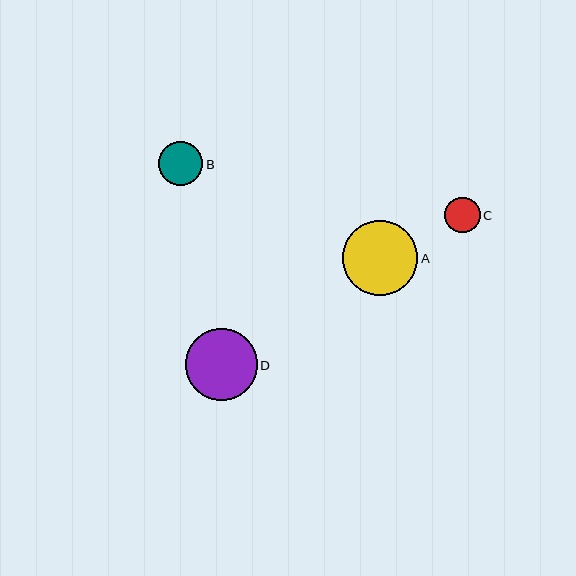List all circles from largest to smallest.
From largest to smallest: A, D, B, C.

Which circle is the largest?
Circle A is the largest with a size of approximately 75 pixels.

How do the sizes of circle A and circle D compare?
Circle A and circle D are approximately the same size.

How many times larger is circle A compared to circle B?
Circle A is approximately 1.7 times the size of circle B.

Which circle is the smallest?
Circle C is the smallest with a size of approximately 35 pixels.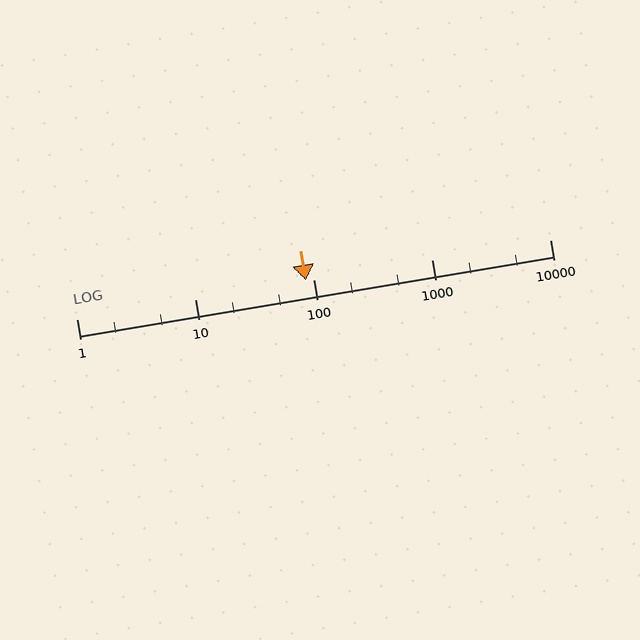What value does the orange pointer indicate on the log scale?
The pointer indicates approximately 86.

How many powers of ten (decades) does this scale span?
The scale spans 4 decades, from 1 to 10000.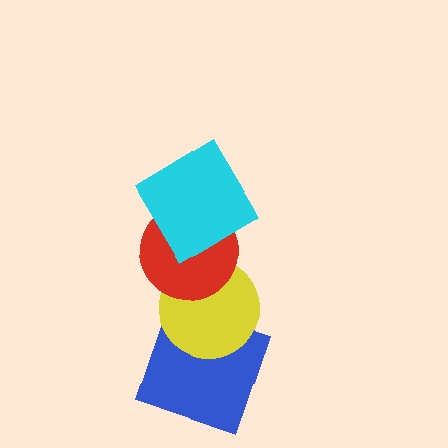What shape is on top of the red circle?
The cyan diamond is on top of the red circle.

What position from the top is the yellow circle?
The yellow circle is 3rd from the top.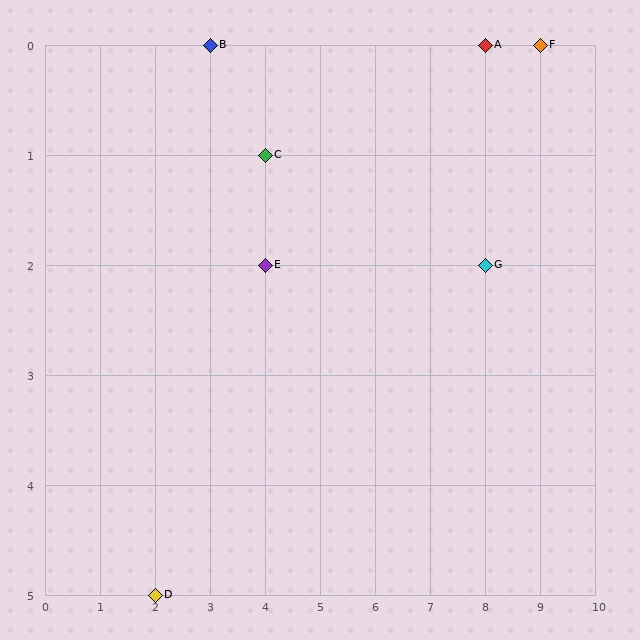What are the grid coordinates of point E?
Point E is at grid coordinates (4, 2).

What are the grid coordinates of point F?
Point F is at grid coordinates (9, 0).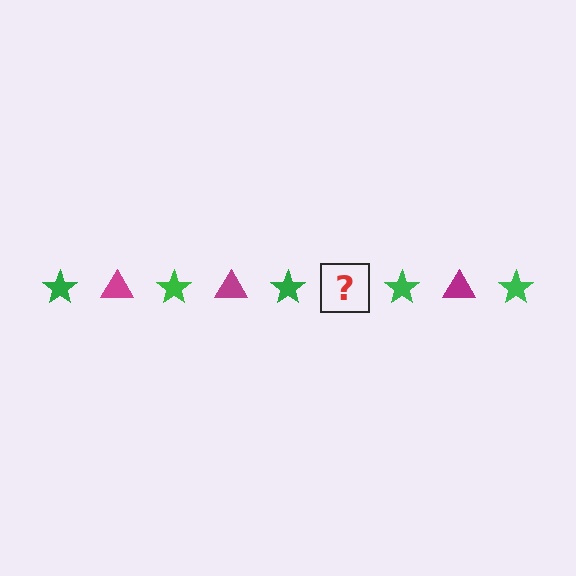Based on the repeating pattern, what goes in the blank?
The blank should be a magenta triangle.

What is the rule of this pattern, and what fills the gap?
The rule is that the pattern alternates between green star and magenta triangle. The gap should be filled with a magenta triangle.